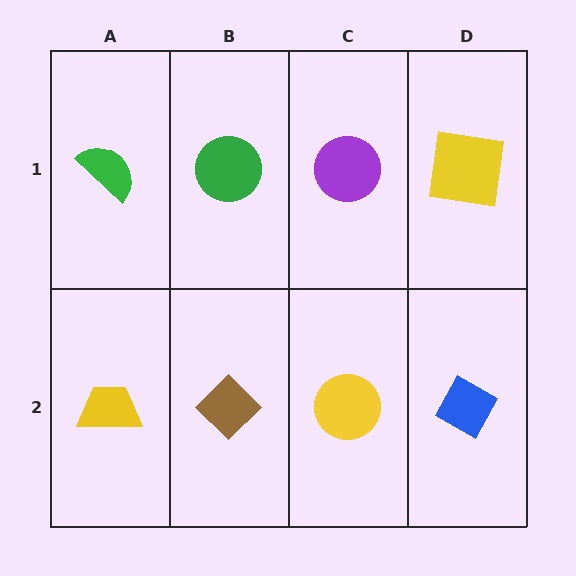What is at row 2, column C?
A yellow circle.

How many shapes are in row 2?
4 shapes.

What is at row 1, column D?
A yellow square.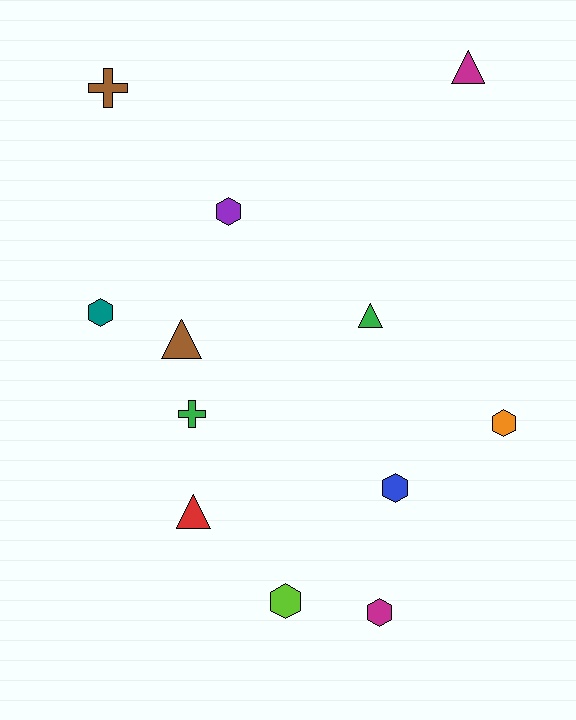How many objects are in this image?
There are 12 objects.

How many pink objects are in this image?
There are no pink objects.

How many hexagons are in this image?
There are 6 hexagons.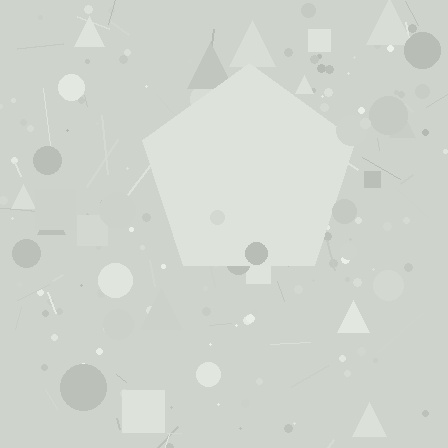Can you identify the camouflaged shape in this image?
The camouflaged shape is a pentagon.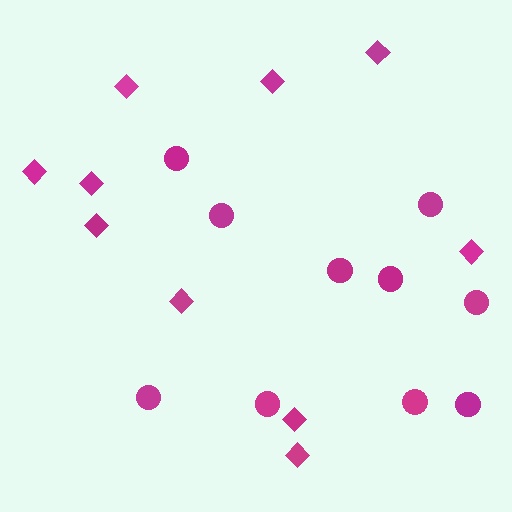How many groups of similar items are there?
There are 2 groups: one group of diamonds (10) and one group of circles (10).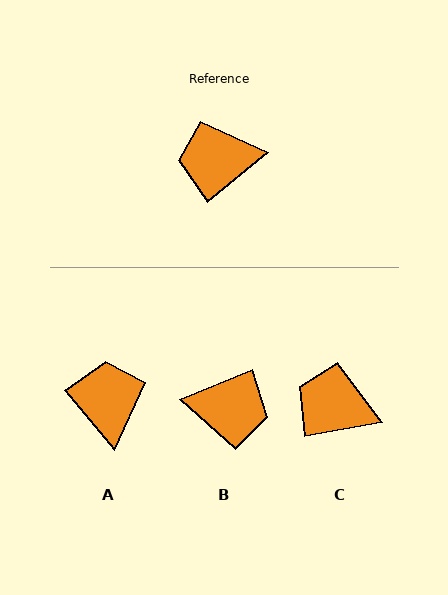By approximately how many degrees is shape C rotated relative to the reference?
Approximately 29 degrees clockwise.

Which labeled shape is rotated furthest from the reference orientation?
B, about 163 degrees away.